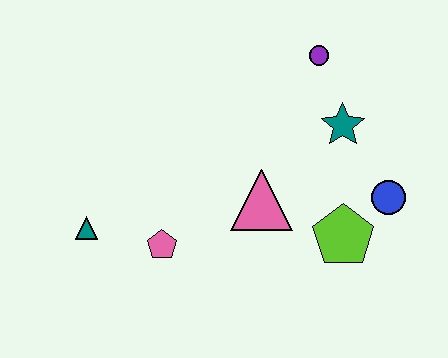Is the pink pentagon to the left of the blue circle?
Yes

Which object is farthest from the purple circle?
The teal triangle is farthest from the purple circle.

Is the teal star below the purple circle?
Yes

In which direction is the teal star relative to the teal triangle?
The teal star is to the right of the teal triangle.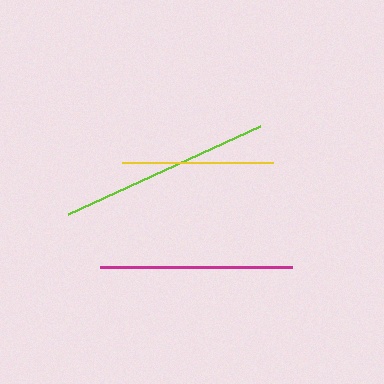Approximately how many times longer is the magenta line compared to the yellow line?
The magenta line is approximately 1.3 times the length of the yellow line.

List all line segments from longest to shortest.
From longest to shortest: lime, magenta, yellow.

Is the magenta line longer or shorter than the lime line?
The lime line is longer than the magenta line.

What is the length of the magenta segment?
The magenta segment is approximately 192 pixels long.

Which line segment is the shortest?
The yellow line is the shortest at approximately 151 pixels.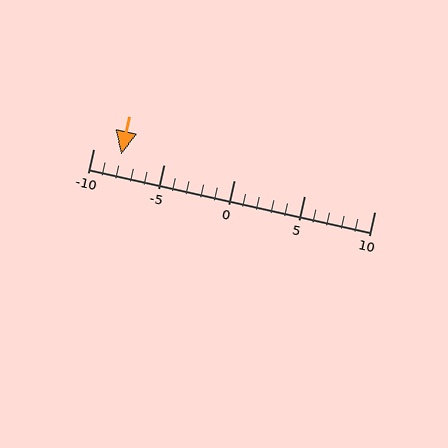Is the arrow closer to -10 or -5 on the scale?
The arrow is closer to -10.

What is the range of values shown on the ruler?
The ruler shows values from -10 to 10.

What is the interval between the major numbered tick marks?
The major tick marks are spaced 5 units apart.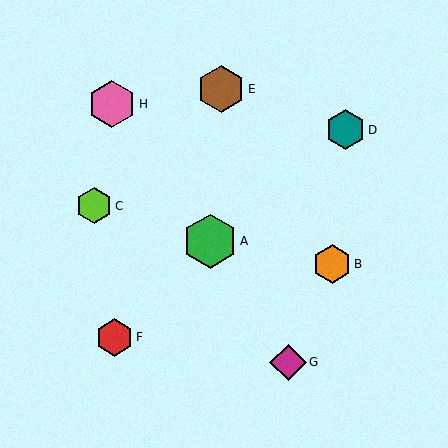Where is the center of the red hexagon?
The center of the red hexagon is at (114, 338).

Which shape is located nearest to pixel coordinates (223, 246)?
The green hexagon (labeled A) at (210, 241) is nearest to that location.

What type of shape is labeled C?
Shape C is a lime hexagon.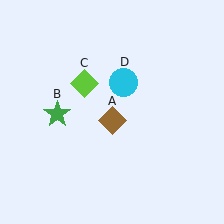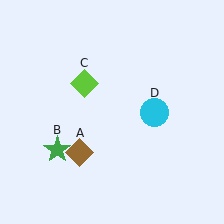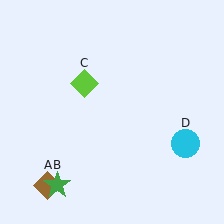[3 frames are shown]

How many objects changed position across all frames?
3 objects changed position: brown diamond (object A), green star (object B), cyan circle (object D).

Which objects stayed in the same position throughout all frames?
Lime diamond (object C) remained stationary.